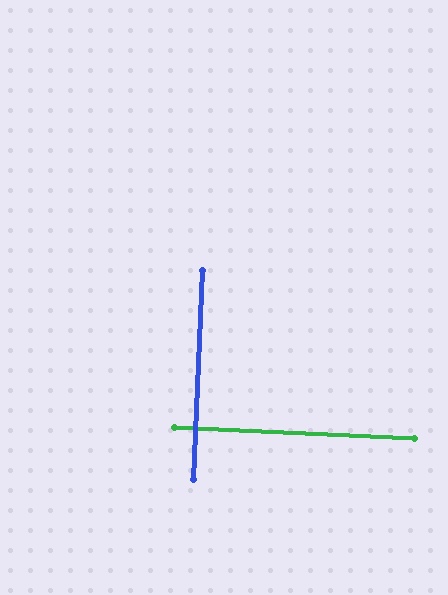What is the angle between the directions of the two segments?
Approximately 90 degrees.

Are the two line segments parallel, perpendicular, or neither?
Perpendicular — they meet at approximately 90°.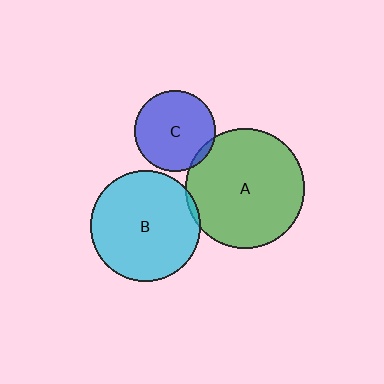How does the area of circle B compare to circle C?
Approximately 1.9 times.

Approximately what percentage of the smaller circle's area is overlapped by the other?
Approximately 5%.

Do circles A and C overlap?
Yes.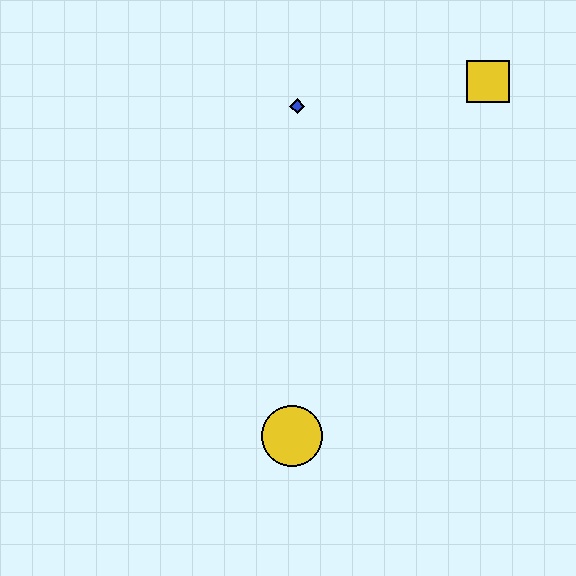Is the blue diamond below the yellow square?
Yes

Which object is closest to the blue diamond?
The yellow square is closest to the blue diamond.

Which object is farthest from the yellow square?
The yellow circle is farthest from the yellow square.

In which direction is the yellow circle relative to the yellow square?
The yellow circle is below the yellow square.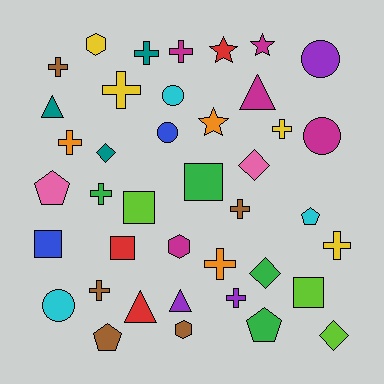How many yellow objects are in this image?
There are 4 yellow objects.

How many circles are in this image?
There are 5 circles.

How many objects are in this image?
There are 40 objects.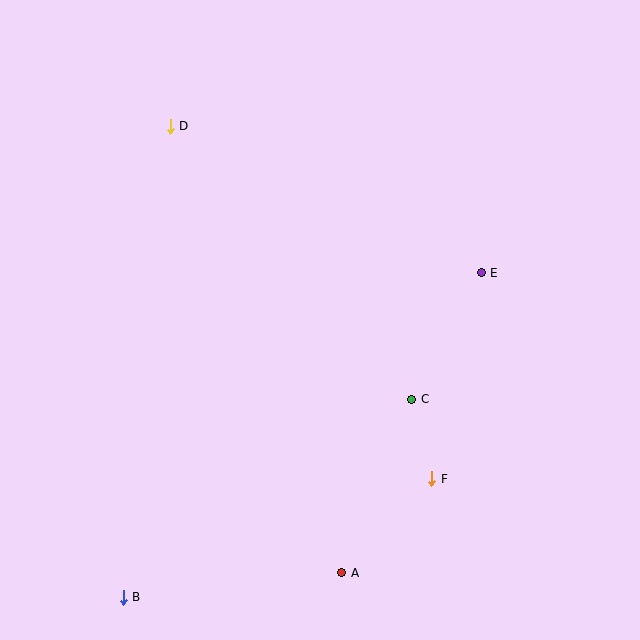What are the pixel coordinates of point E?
Point E is at (481, 273).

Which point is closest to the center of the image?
Point C at (412, 399) is closest to the center.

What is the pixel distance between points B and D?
The distance between B and D is 473 pixels.